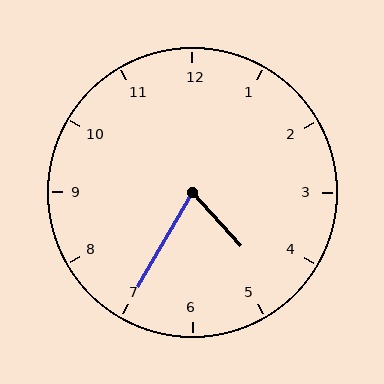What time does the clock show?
4:35.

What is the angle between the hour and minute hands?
Approximately 72 degrees.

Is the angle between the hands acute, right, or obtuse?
It is acute.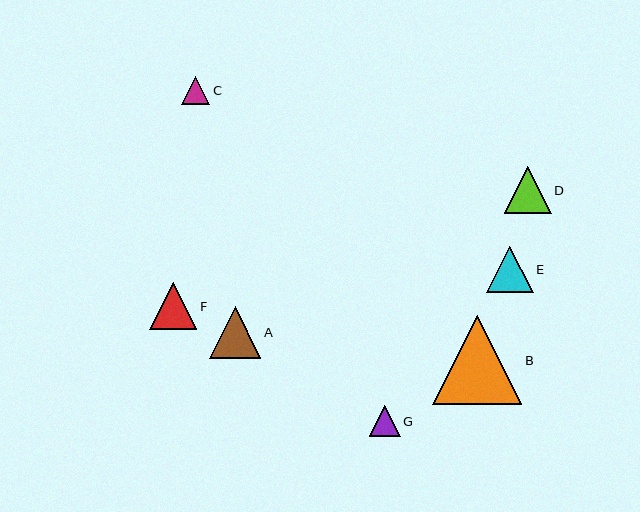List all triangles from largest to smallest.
From largest to smallest: B, A, D, F, E, G, C.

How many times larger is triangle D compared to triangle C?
Triangle D is approximately 1.7 times the size of triangle C.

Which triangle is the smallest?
Triangle C is the smallest with a size of approximately 28 pixels.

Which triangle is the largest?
Triangle B is the largest with a size of approximately 89 pixels.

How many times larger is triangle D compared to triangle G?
Triangle D is approximately 1.5 times the size of triangle G.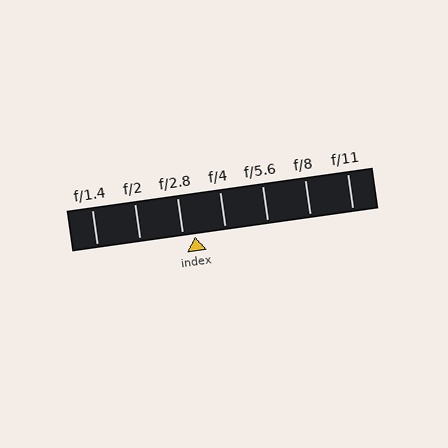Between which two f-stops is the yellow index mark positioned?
The index mark is between f/2.8 and f/4.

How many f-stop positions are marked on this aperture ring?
There are 7 f-stop positions marked.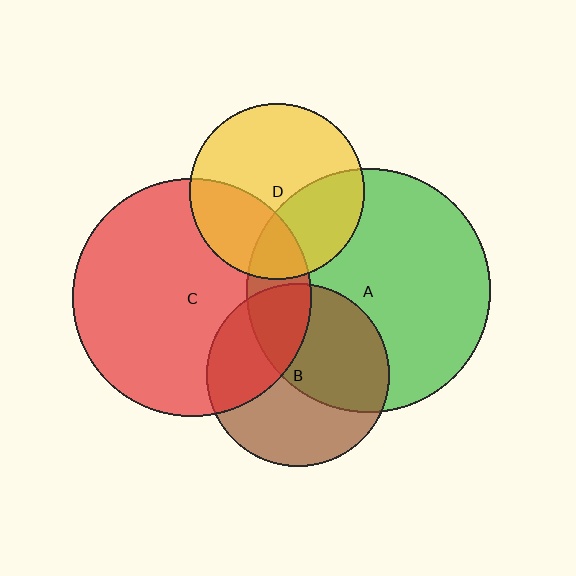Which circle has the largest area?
Circle A (green).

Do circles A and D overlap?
Yes.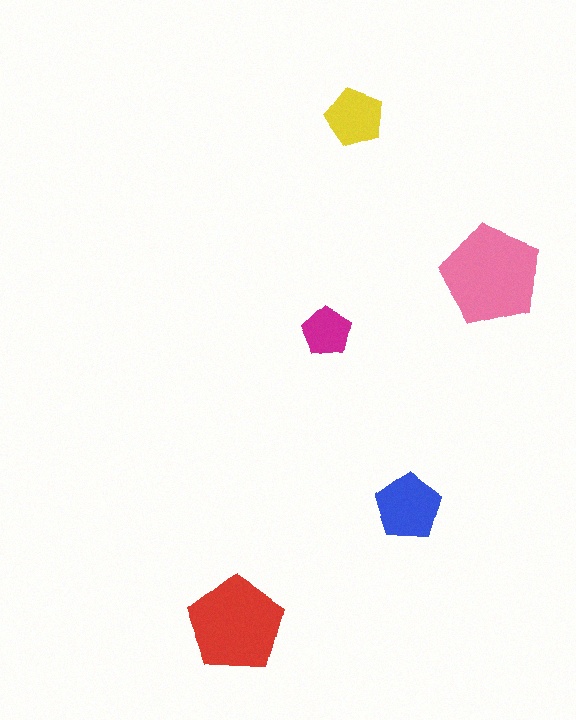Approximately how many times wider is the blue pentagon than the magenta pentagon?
About 1.5 times wider.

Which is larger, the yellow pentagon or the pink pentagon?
The pink one.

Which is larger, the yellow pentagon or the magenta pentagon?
The yellow one.